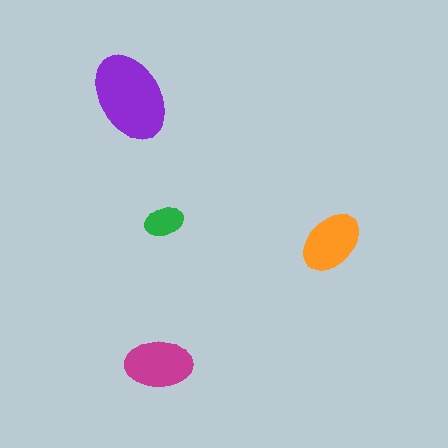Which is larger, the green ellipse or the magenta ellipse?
The magenta one.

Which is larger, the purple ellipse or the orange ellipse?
The purple one.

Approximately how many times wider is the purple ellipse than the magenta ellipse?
About 1.5 times wider.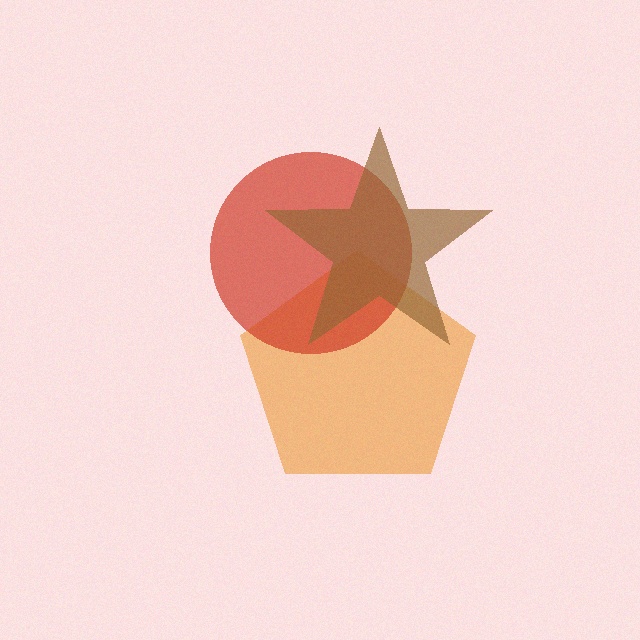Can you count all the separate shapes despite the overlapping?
Yes, there are 3 separate shapes.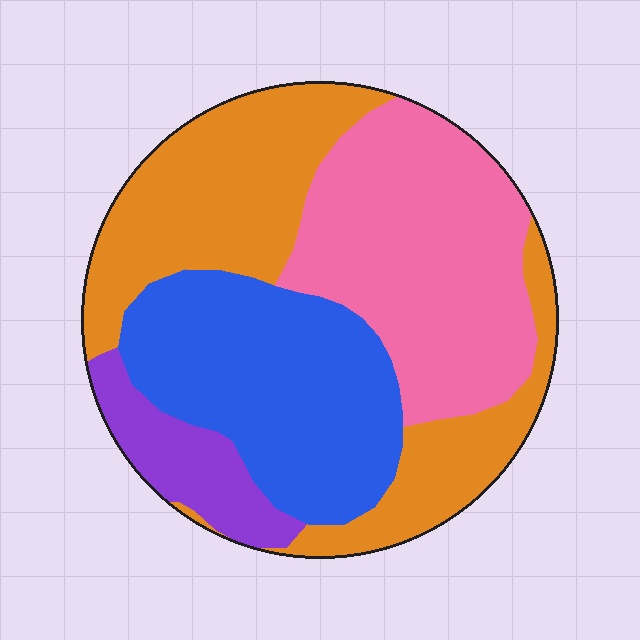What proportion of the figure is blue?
Blue covers around 25% of the figure.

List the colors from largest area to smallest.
From largest to smallest: orange, pink, blue, purple.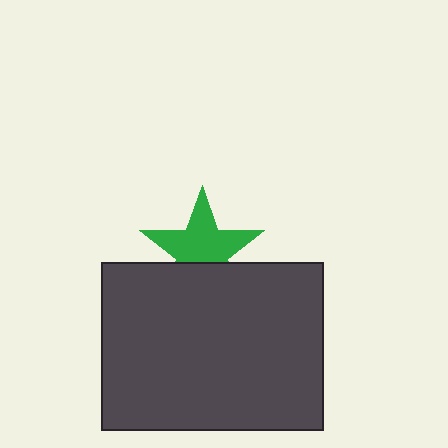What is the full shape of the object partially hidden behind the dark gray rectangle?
The partially hidden object is a green star.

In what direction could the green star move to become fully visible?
The green star could move up. That would shift it out from behind the dark gray rectangle entirely.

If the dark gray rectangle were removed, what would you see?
You would see the complete green star.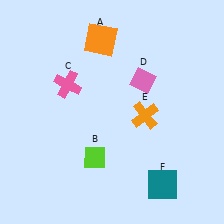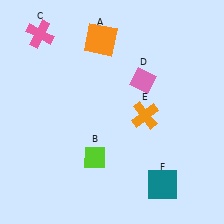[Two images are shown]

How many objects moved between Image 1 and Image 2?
1 object moved between the two images.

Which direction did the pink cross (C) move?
The pink cross (C) moved up.